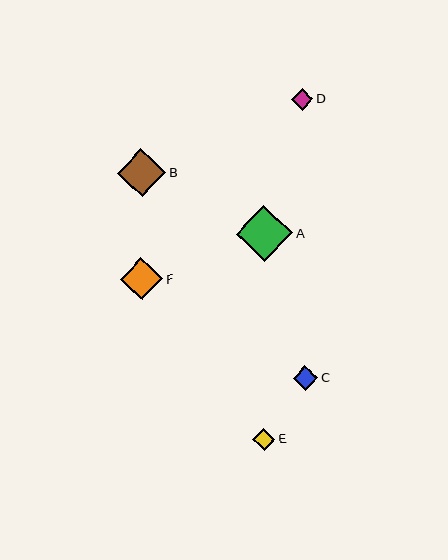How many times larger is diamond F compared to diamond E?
Diamond F is approximately 1.9 times the size of diamond E.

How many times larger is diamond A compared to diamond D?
Diamond A is approximately 2.6 times the size of diamond D.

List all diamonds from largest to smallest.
From largest to smallest: A, B, F, C, E, D.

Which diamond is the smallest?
Diamond D is the smallest with a size of approximately 22 pixels.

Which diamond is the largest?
Diamond A is the largest with a size of approximately 56 pixels.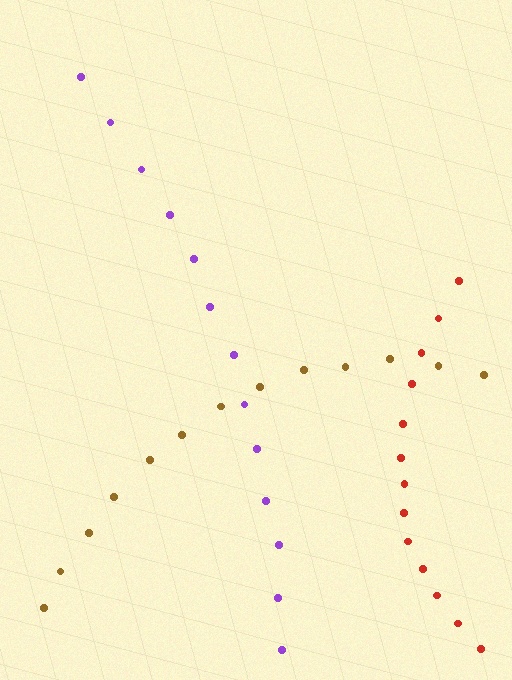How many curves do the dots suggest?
There are 3 distinct paths.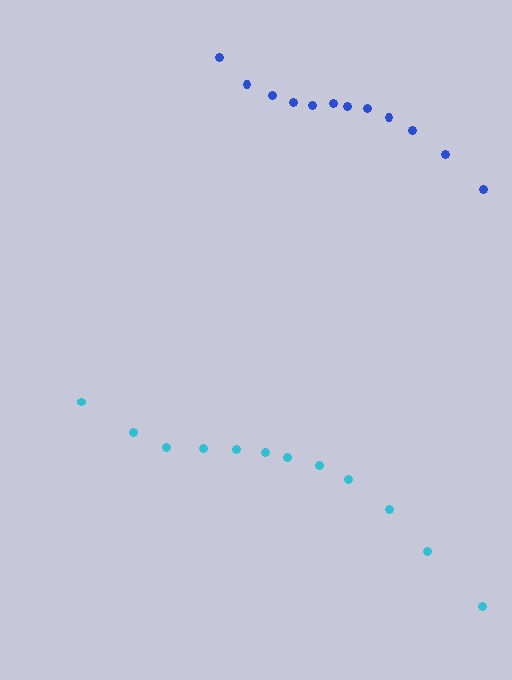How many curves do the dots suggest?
There are 2 distinct paths.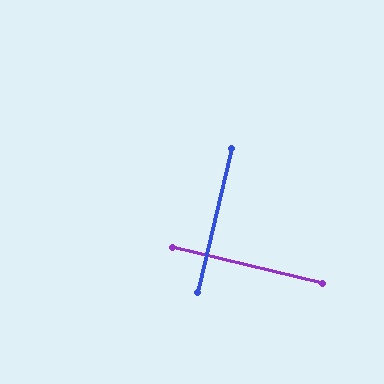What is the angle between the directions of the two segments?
Approximately 90 degrees.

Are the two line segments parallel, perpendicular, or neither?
Perpendicular — they meet at approximately 90°.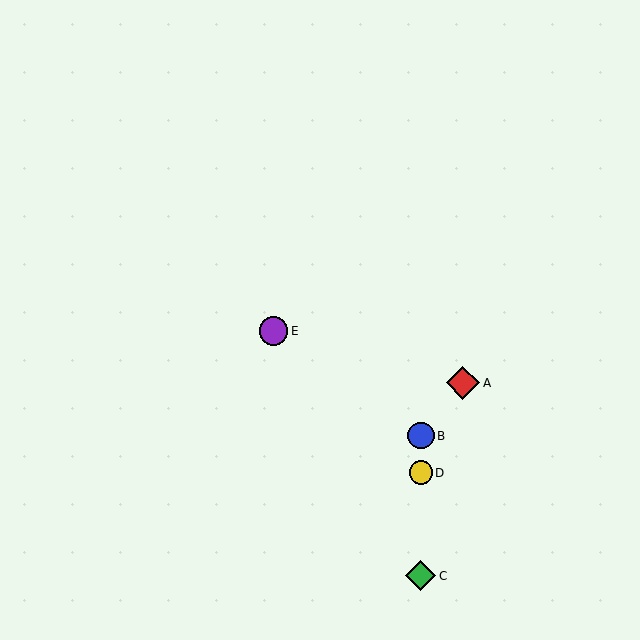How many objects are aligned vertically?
3 objects (B, C, D) are aligned vertically.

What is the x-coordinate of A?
Object A is at x≈463.